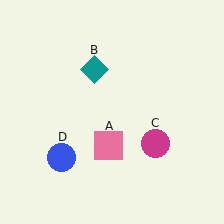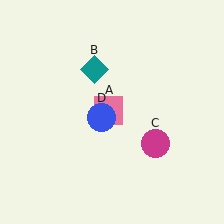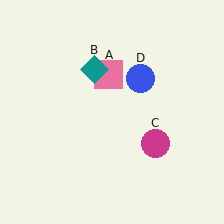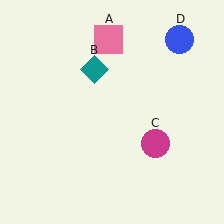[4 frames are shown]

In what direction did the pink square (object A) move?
The pink square (object A) moved up.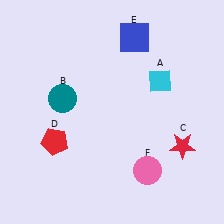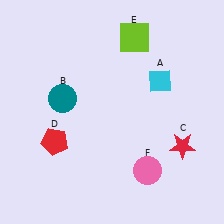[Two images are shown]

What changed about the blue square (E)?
In Image 1, E is blue. In Image 2, it changed to lime.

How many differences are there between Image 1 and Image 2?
There is 1 difference between the two images.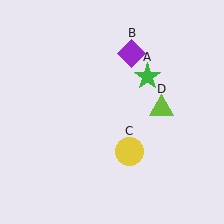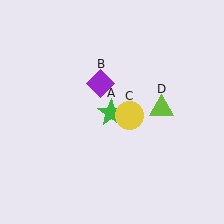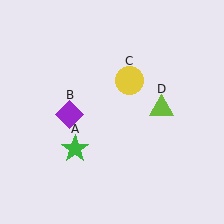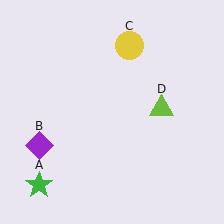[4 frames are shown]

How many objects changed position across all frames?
3 objects changed position: green star (object A), purple diamond (object B), yellow circle (object C).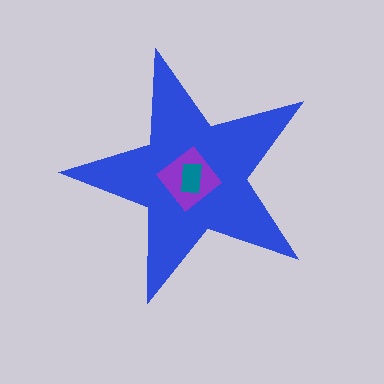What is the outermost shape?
The blue star.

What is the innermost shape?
The teal rectangle.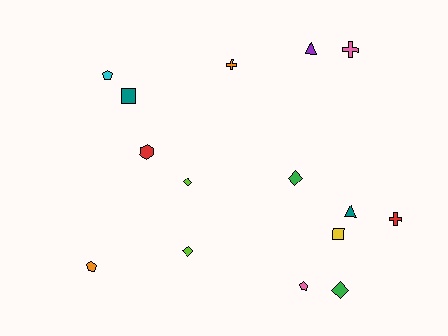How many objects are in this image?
There are 15 objects.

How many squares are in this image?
There are 2 squares.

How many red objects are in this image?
There are 2 red objects.